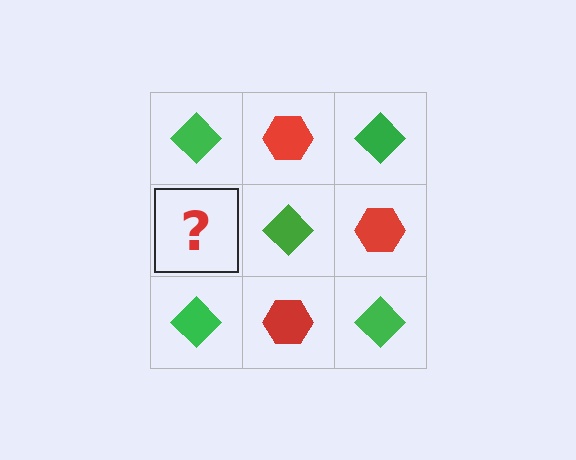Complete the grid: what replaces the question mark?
The question mark should be replaced with a red hexagon.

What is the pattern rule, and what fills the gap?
The rule is that it alternates green diamond and red hexagon in a checkerboard pattern. The gap should be filled with a red hexagon.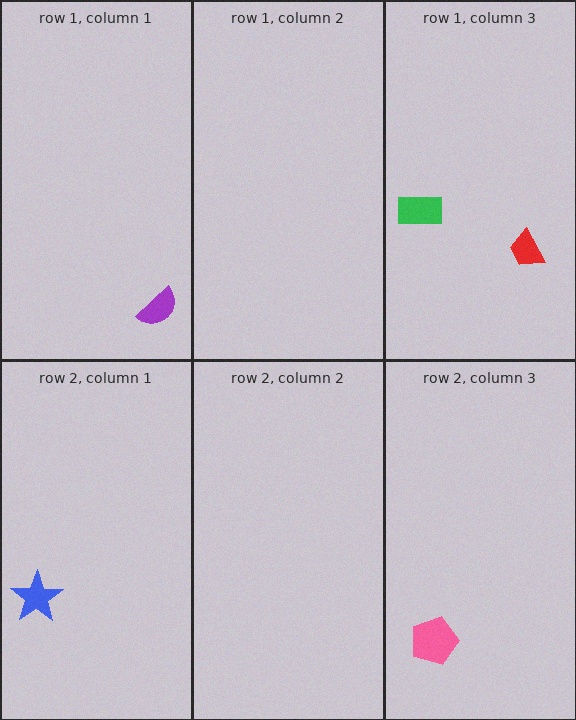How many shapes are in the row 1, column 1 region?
1.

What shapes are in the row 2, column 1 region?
The blue star.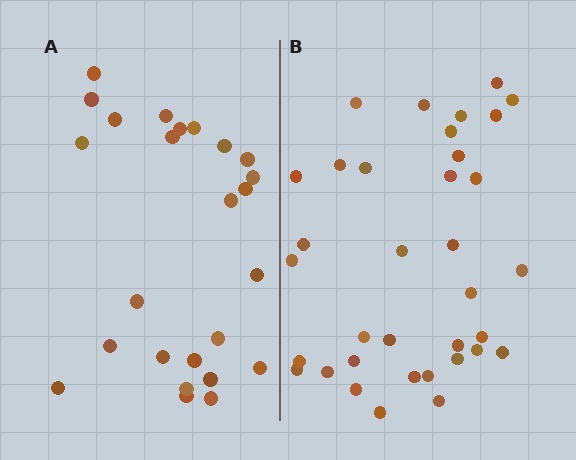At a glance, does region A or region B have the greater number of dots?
Region B (the right region) has more dots.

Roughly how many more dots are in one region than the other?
Region B has roughly 10 or so more dots than region A.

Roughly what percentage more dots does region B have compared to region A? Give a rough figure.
About 40% more.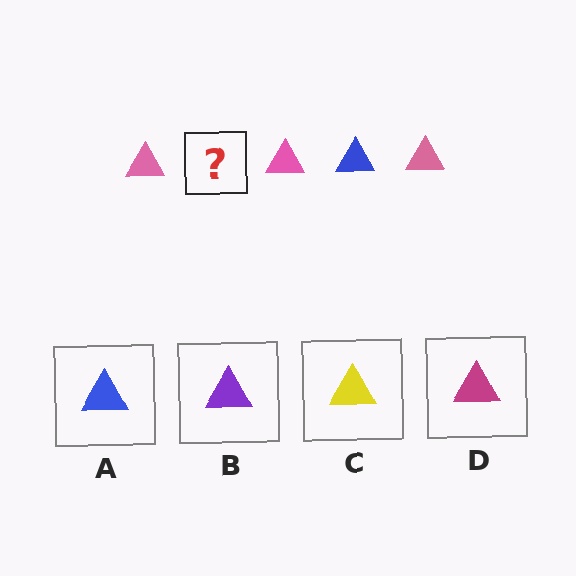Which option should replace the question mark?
Option A.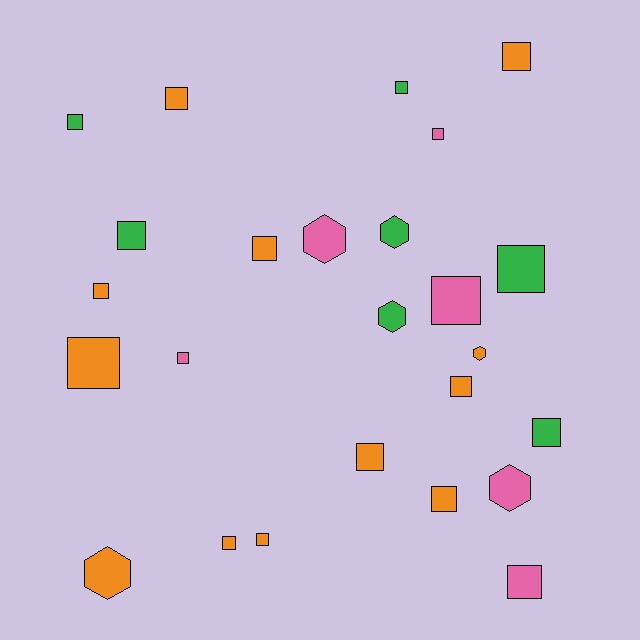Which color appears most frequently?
Orange, with 12 objects.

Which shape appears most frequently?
Square, with 19 objects.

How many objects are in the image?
There are 25 objects.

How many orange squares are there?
There are 10 orange squares.